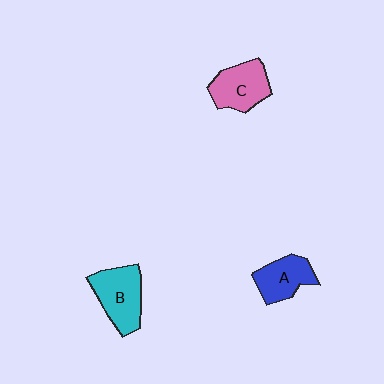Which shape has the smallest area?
Shape A (blue).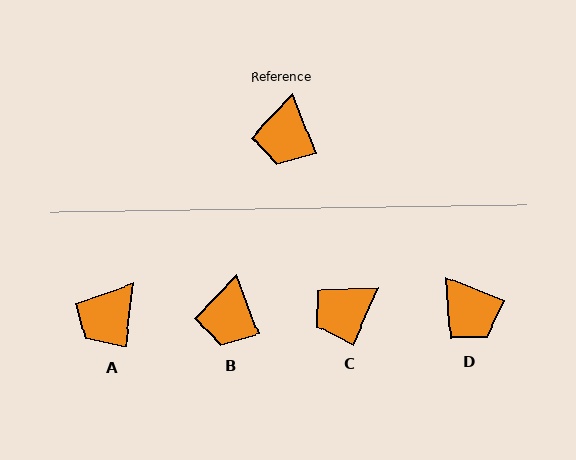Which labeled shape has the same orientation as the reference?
B.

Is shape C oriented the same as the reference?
No, it is off by about 44 degrees.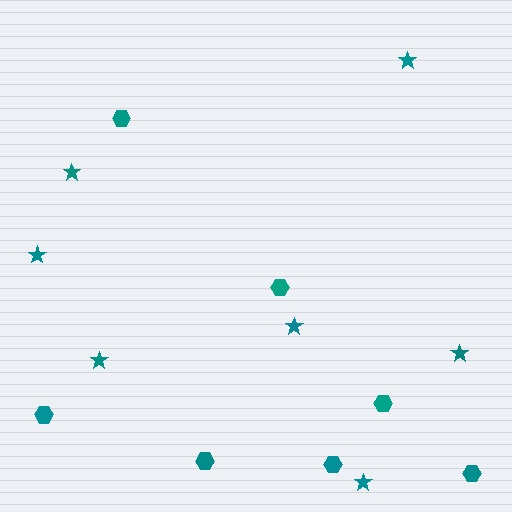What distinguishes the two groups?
There are 2 groups: one group of stars (7) and one group of hexagons (7).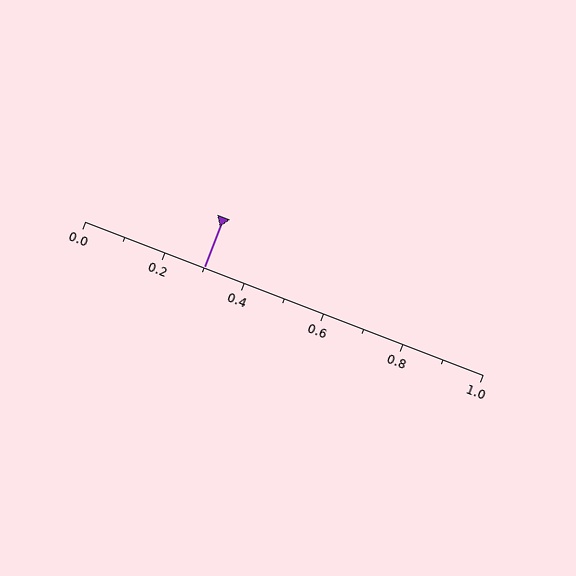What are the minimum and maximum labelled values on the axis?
The axis runs from 0.0 to 1.0.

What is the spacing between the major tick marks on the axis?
The major ticks are spaced 0.2 apart.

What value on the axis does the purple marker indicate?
The marker indicates approximately 0.3.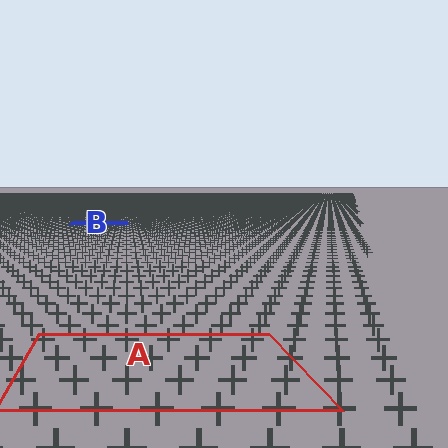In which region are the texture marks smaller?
The texture marks are smaller in region B, because it is farther away.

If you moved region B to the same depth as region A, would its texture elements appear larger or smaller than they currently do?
They would appear larger. At a closer depth, the same texture elements are projected at a bigger on-screen size.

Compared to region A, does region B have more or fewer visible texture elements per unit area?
Region B has more texture elements per unit area — they are packed more densely because it is farther away.